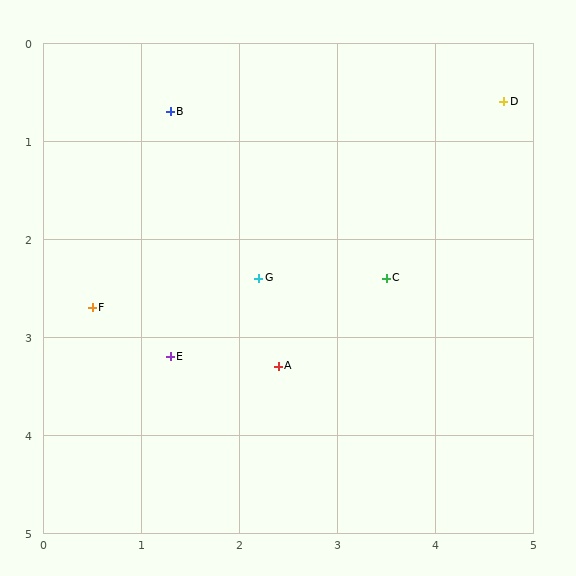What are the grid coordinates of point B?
Point B is at approximately (1.3, 0.7).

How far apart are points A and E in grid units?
Points A and E are about 1.1 grid units apart.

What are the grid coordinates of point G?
Point G is at approximately (2.2, 2.4).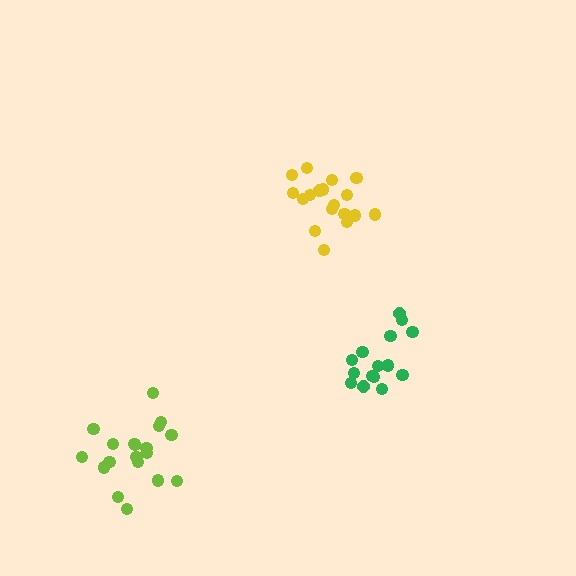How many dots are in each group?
Group 1: 19 dots, Group 2: 15 dots, Group 3: 18 dots (52 total).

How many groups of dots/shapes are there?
There are 3 groups.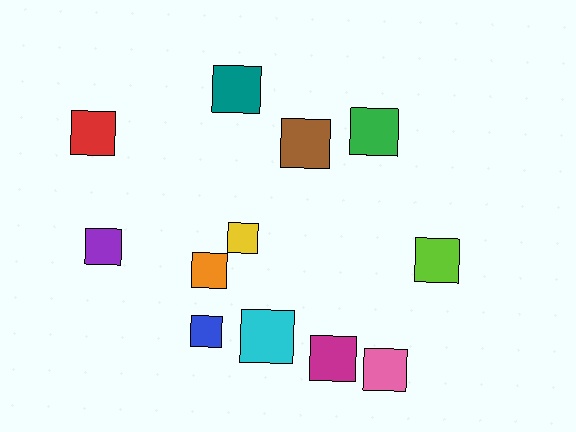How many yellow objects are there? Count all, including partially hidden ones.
There is 1 yellow object.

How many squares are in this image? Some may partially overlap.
There are 12 squares.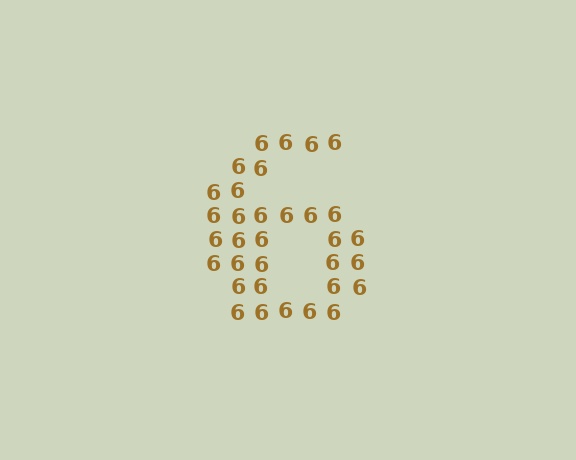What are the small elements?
The small elements are digit 6's.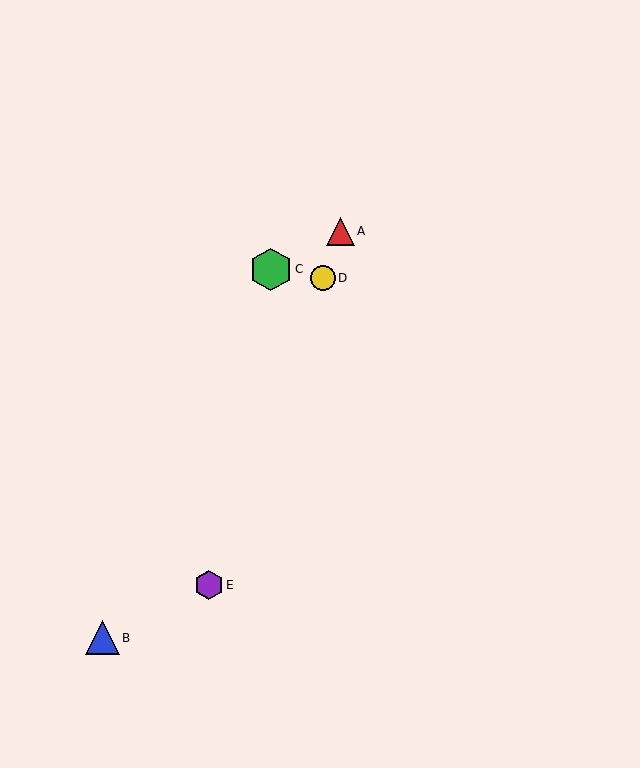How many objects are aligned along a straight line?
3 objects (A, D, E) are aligned along a straight line.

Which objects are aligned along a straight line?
Objects A, D, E are aligned along a straight line.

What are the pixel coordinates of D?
Object D is at (323, 278).